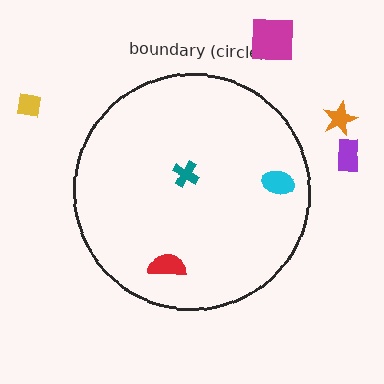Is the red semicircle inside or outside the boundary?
Inside.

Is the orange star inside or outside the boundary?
Outside.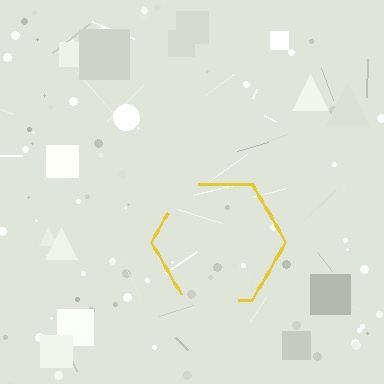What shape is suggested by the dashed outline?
The dashed outline suggests a hexagon.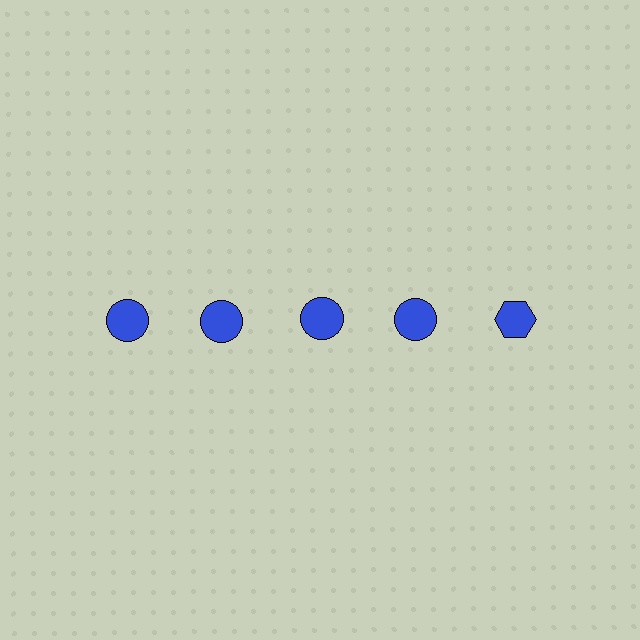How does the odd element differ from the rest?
It has a different shape: hexagon instead of circle.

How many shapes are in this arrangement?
There are 5 shapes arranged in a grid pattern.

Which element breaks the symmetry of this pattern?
The blue hexagon in the top row, rightmost column breaks the symmetry. All other shapes are blue circles.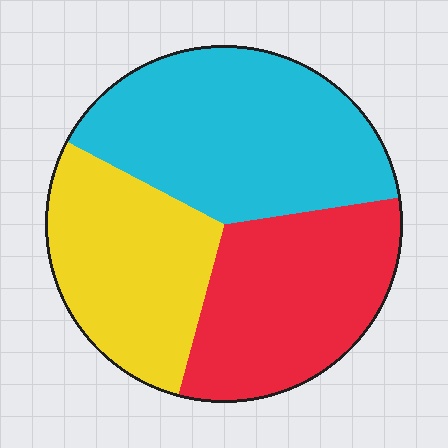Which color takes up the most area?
Cyan, at roughly 40%.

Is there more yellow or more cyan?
Cyan.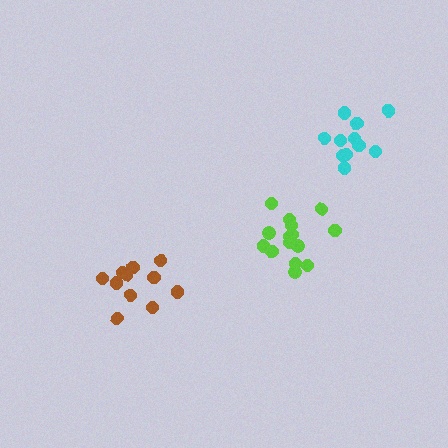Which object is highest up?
The cyan cluster is topmost.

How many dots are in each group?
Group 1: 11 dots, Group 2: 11 dots, Group 3: 15 dots (37 total).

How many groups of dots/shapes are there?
There are 3 groups.